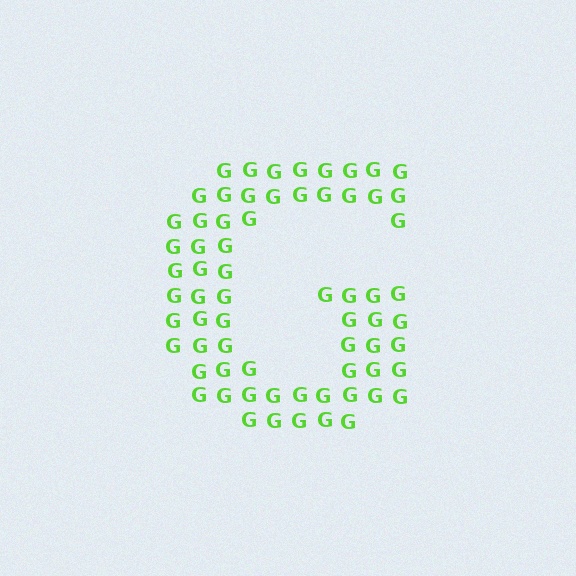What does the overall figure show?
The overall figure shows the letter G.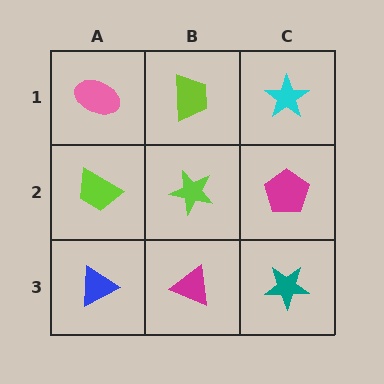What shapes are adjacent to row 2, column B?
A lime trapezoid (row 1, column B), a magenta triangle (row 3, column B), a lime trapezoid (row 2, column A), a magenta pentagon (row 2, column C).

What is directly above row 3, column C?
A magenta pentagon.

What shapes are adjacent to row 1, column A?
A lime trapezoid (row 2, column A), a lime trapezoid (row 1, column B).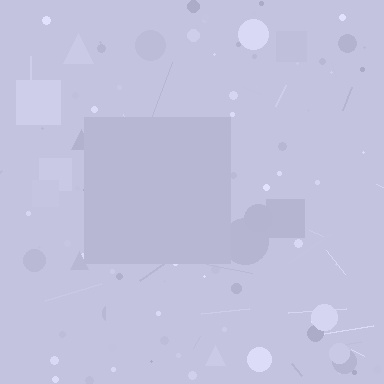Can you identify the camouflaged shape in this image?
The camouflaged shape is a square.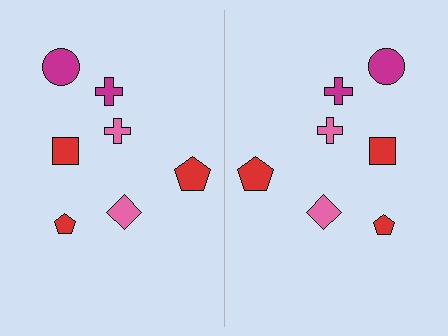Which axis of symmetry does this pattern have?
The pattern has a vertical axis of symmetry running through the center of the image.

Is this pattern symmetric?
Yes, this pattern has bilateral (reflection) symmetry.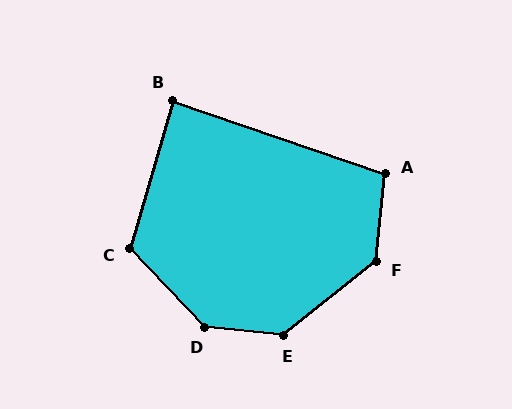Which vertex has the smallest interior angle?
B, at approximately 87 degrees.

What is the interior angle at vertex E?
Approximately 136 degrees (obtuse).